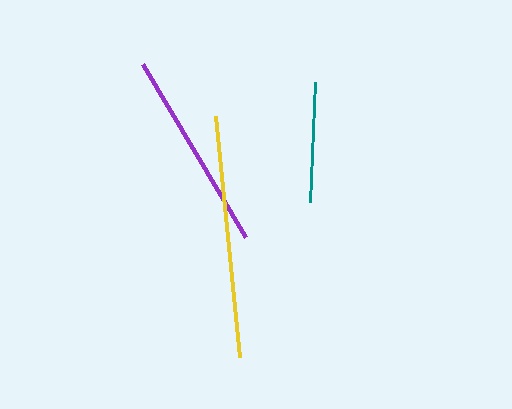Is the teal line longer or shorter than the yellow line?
The yellow line is longer than the teal line.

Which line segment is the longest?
The yellow line is the longest at approximately 242 pixels.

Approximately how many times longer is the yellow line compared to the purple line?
The yellow line is approximately 1.2 times the length of the purple line.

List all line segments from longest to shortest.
From longest to shortest: yellow, purple, teal.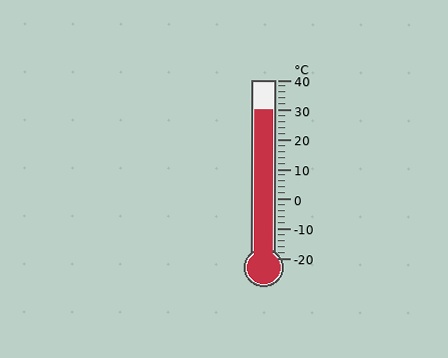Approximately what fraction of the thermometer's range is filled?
The thermometer is filled to approximately 85% of its range.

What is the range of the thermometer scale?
The thermometer scale ranges from -20°C to 40°C.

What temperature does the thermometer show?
The thermometer shows approximately 30°C.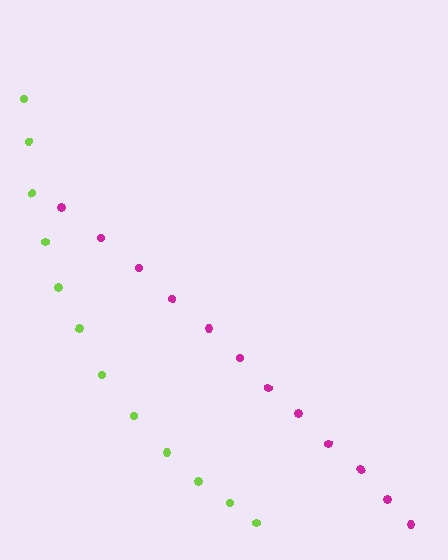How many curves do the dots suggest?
There are 2 distinct paths.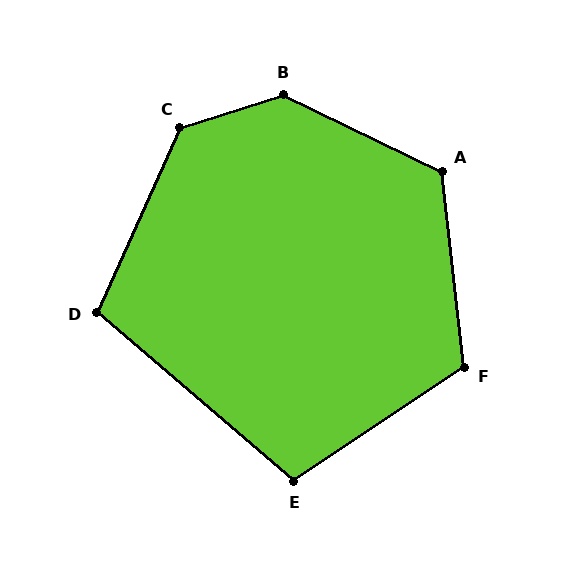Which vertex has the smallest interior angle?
E, at approximately 106 degrees.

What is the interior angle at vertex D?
Approximately 106 degrees (obtuse).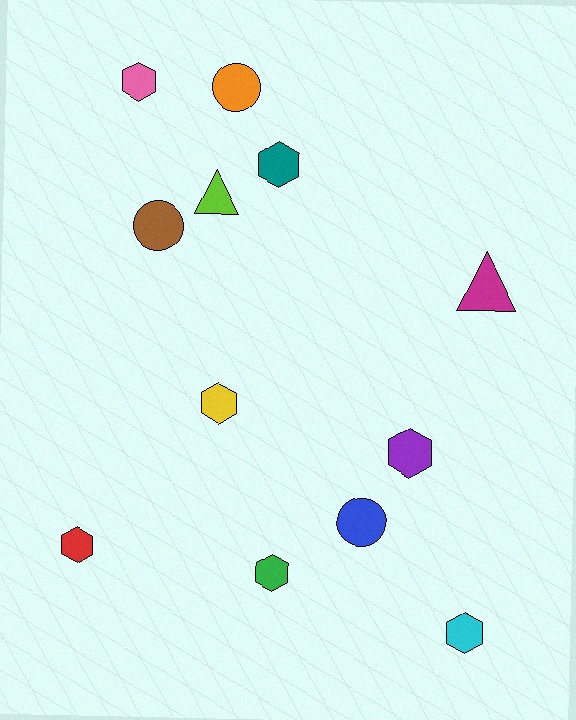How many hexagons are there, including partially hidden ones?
There are 7 hexagons.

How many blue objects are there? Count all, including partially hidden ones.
There is 1 blue object.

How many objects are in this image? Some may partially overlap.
There are 12 objects.